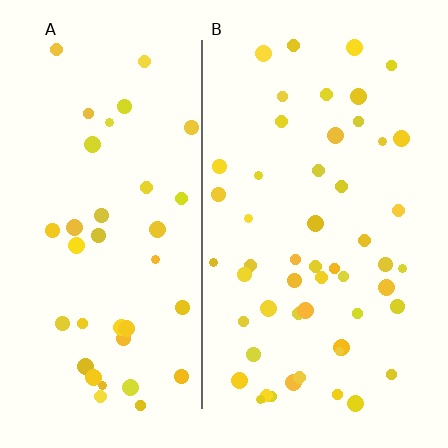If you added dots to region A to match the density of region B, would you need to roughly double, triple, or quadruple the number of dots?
Approximately double.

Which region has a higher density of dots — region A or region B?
B (the right).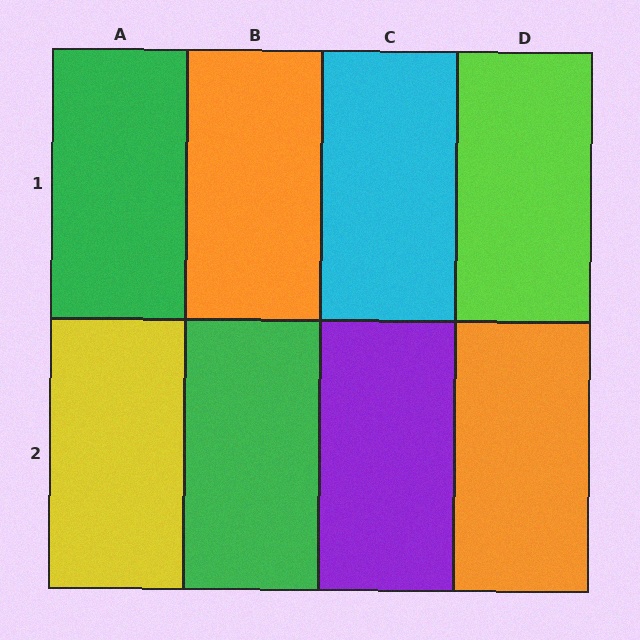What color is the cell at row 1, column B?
Orange.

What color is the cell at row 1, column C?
Cyan.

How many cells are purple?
1 cell is purple.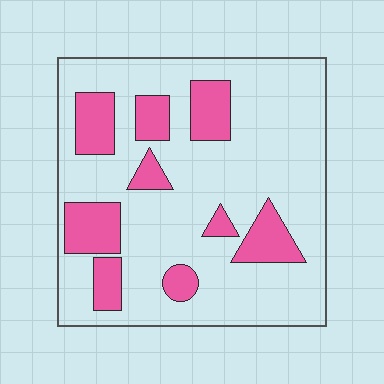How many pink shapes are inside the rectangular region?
9.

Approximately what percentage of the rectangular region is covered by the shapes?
Approximately 25%.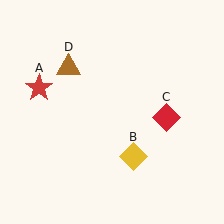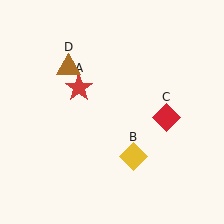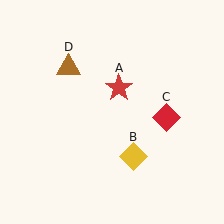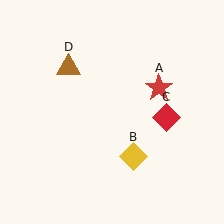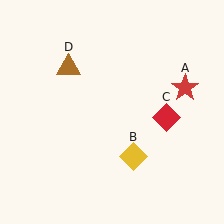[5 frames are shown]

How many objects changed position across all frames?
1 object changed position: red star (object A).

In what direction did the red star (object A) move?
The red star (object A) moved right.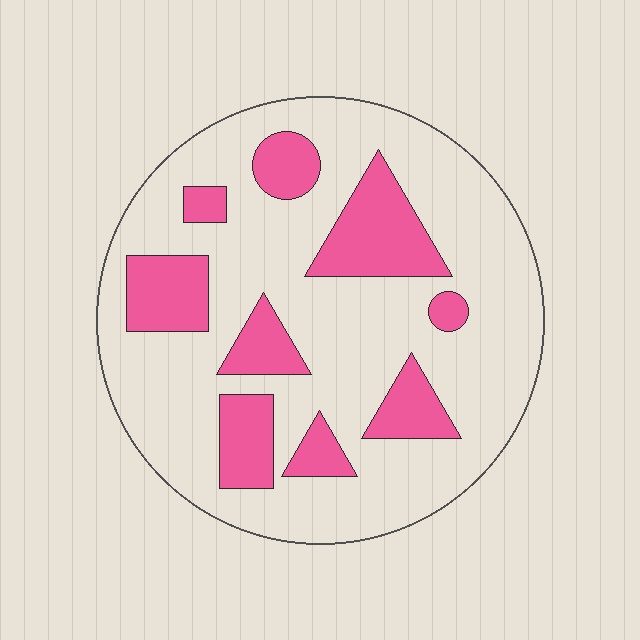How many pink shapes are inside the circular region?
9.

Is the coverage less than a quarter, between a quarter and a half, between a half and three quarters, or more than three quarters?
Less than a quarter.